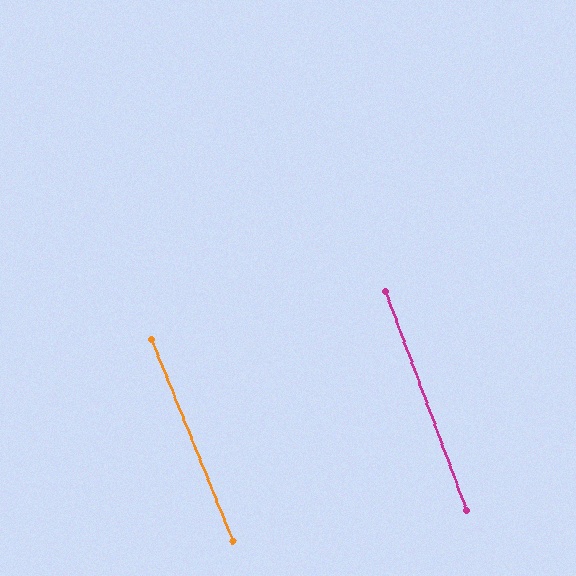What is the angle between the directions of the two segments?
Approximately 2 degrees.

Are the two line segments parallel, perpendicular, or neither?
Parallel — their directions differ by only 1.7°.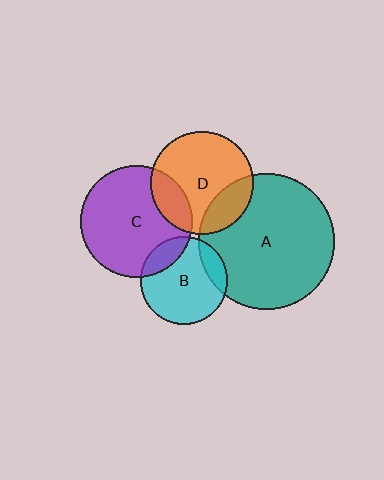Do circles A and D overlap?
Yes.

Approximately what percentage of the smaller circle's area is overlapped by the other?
Approximately 20%.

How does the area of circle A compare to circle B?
Approximately 2.4 times.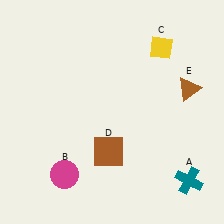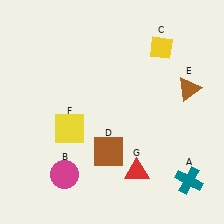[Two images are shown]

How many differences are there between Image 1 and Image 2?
There are 2 differences between the two images.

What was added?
A yellow square (F), a red triangle (G) were added in Image 2.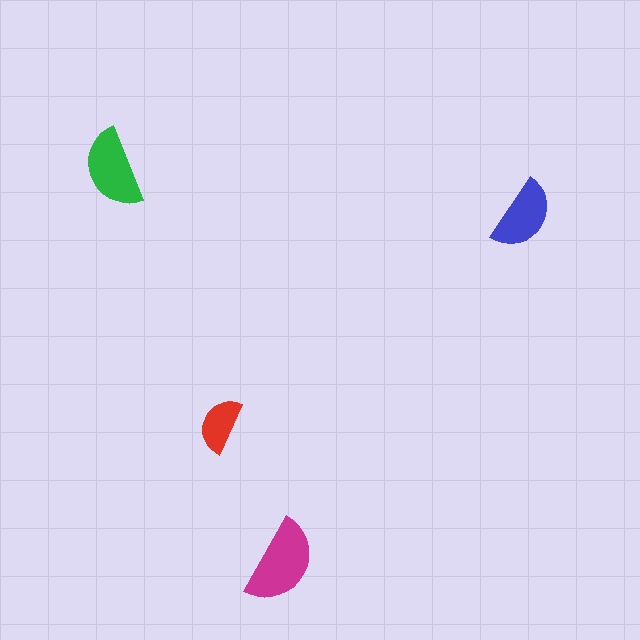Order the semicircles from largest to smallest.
the magenta one, the green one, the blue one, the red one.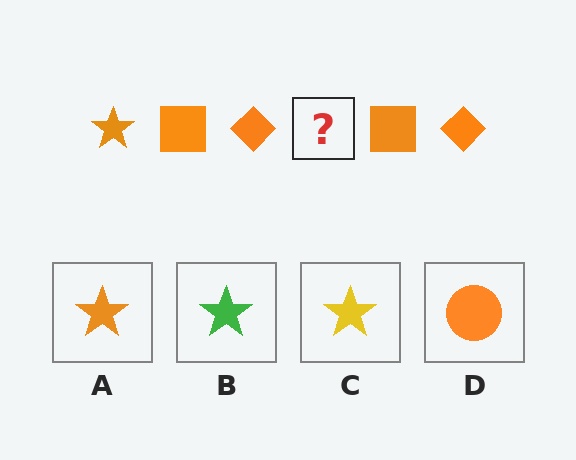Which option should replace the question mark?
Option A.